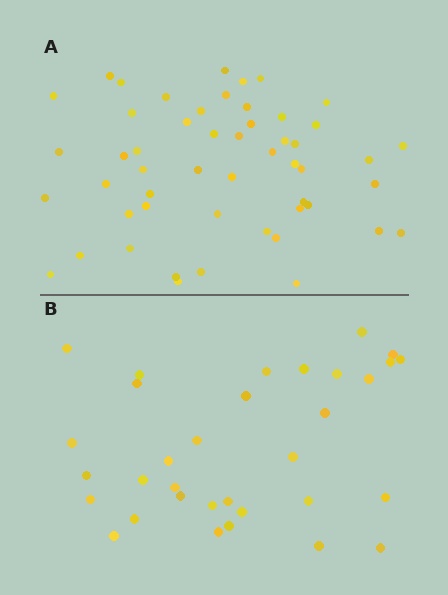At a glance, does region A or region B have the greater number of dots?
Region A (the top region) has more dots.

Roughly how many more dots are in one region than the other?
Region A has approximately 20 more dots than region B.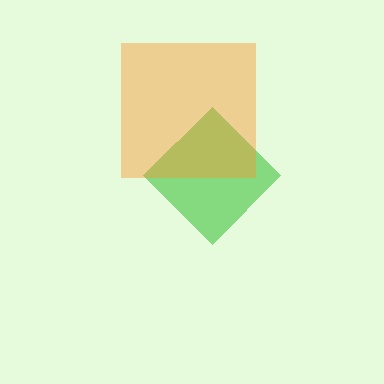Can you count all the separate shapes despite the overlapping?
Yes, there are 2 separate shapes.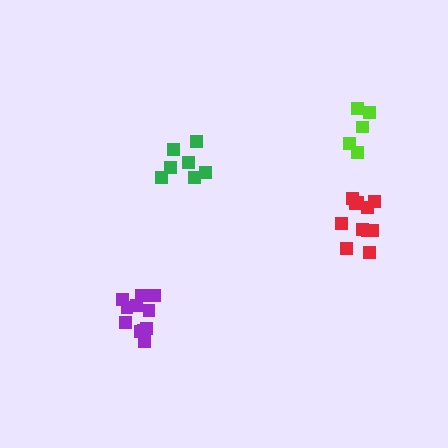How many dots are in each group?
Group 1: 11 dots, Group 2: 11 dots, Group 3: 7 dots, Group 4: 5 dots (34 total).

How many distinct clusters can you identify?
There are 4 distinct clusters.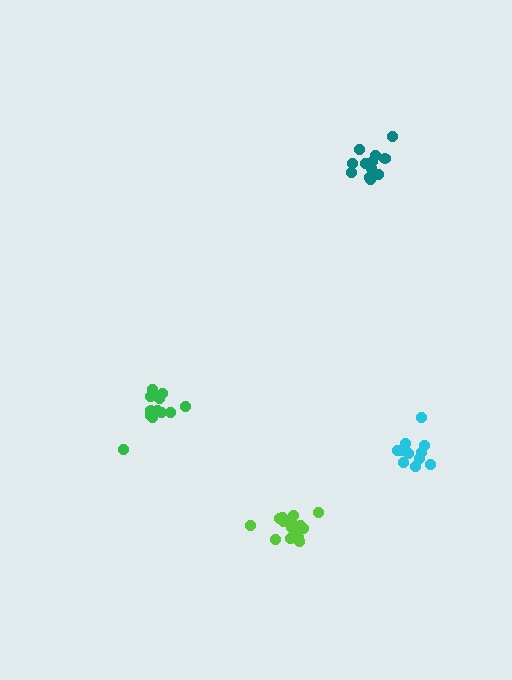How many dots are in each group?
Group 1: 16 dots, Group 2: 12 dots, Group 3: 18 dots, Group 4: 13 dots (59 total).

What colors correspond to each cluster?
The clusters are colored: green, cyan, lime, teal.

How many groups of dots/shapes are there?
There are 4 groups.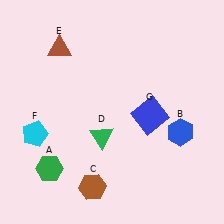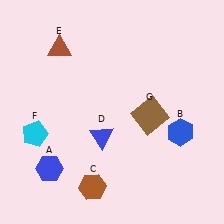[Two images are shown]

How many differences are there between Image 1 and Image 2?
There are 3 differences between the two images.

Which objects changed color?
A changed from green to blue. D changed from green to blue. G changed from blue to brown.